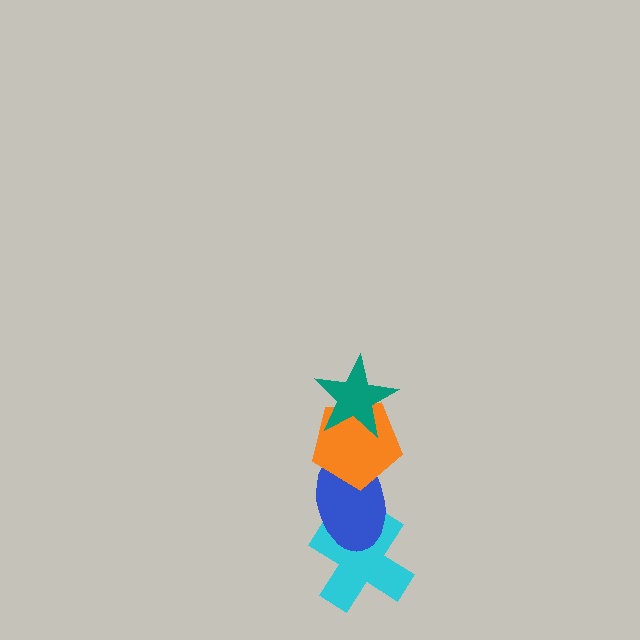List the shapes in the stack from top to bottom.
From top to bottom: the teal star, the orange pentagon, the blue ellipse, the cyan cross.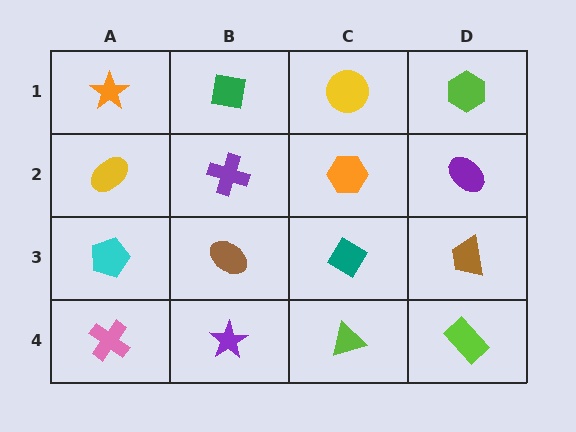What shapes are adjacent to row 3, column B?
A purple cross (row 2, column B), a purple star (row 4, column B), a cyan pentagon (row 3, column A), a teal diamond (row 3, column C).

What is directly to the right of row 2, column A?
A purple cross.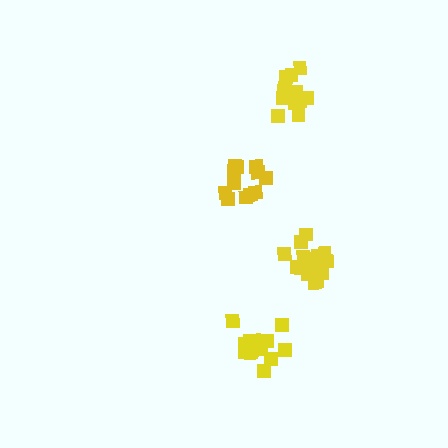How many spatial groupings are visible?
There are 4 spatial groupings.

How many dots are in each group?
Group 1: 13 dots, Group 2: 14 dots, Group 3: 18 dots, Group 4: 17 dots (62 total).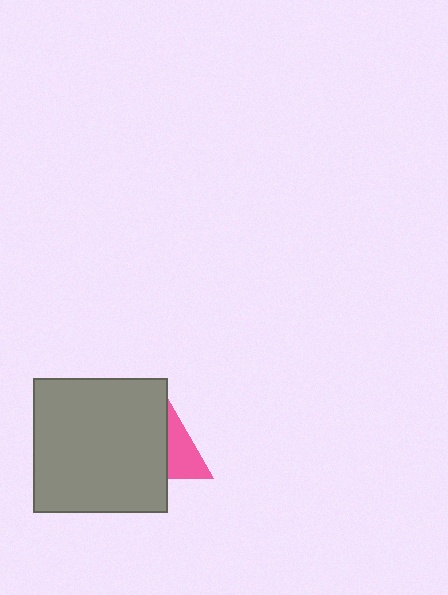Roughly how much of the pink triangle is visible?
A small part of it is visible (roughly 35%).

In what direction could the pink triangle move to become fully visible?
The pink triangle could move right. That would shift it out from behind the gray square entirely.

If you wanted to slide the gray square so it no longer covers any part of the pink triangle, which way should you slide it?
Slide it left — that is the most direct way to separate the two shapes.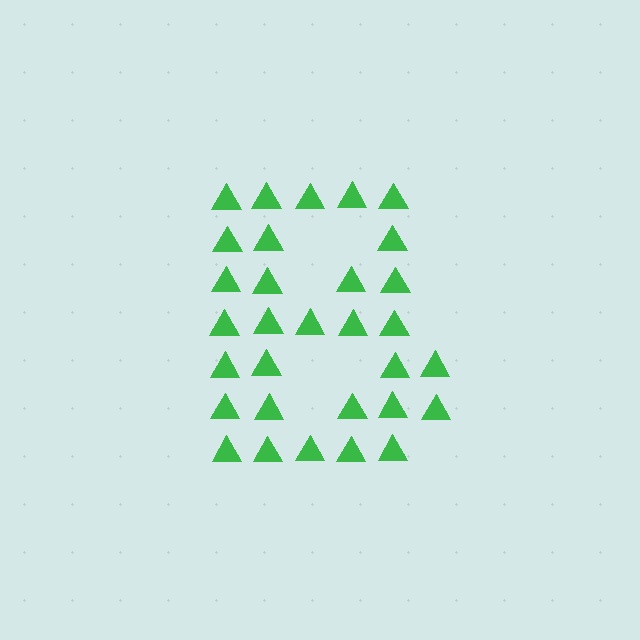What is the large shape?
The large shape is the letter B.